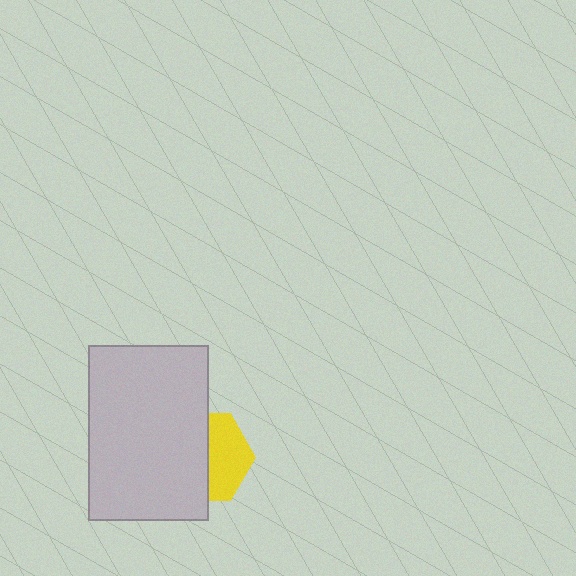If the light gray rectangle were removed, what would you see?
You would see the complete yellow hexagon.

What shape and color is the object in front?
The object in front is a light gray rectangle.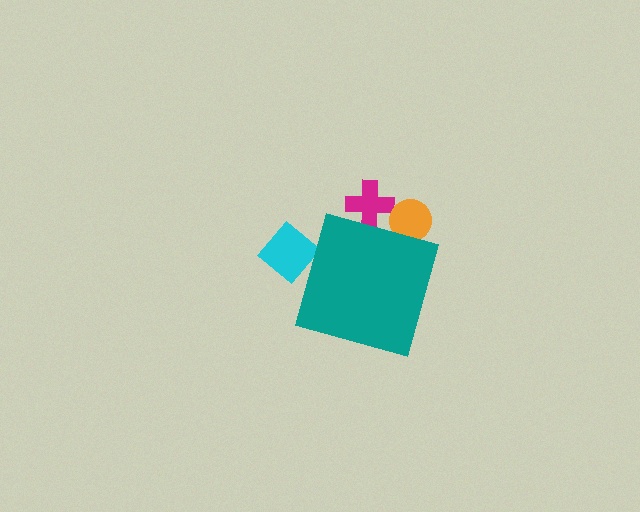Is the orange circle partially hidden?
Yes, the orange circle is partially hidden behind the teal diamond.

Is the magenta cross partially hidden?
Yes, the magenta cross is partially hidden behind the teal diamond.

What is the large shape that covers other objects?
A teal diamond.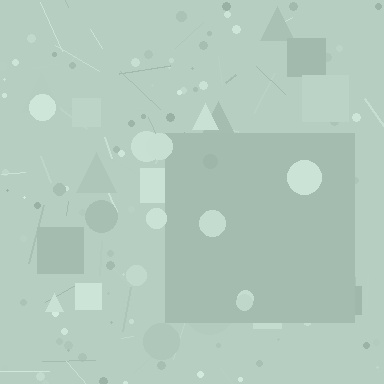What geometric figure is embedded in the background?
A square is embedded in the background.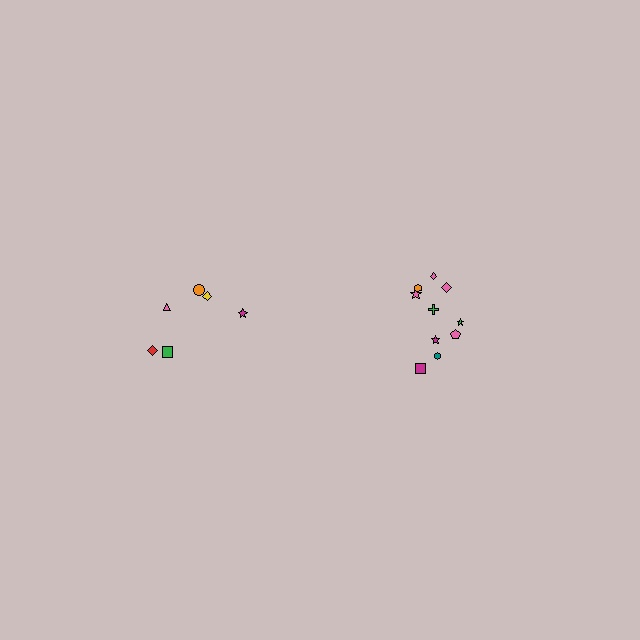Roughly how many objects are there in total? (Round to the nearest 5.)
Roughly 15 objects in total.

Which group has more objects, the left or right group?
The right group.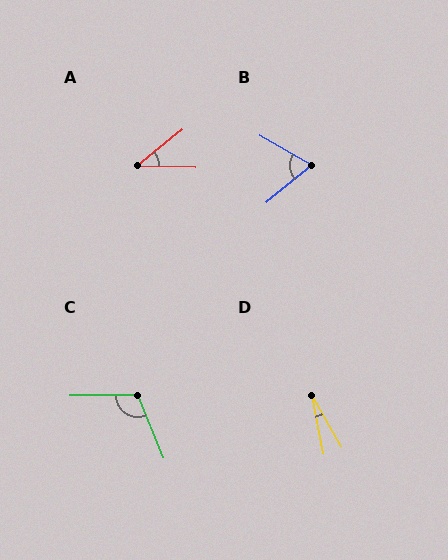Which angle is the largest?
C, at approximately 112 degrees.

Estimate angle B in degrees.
Approximately 70 degrees.